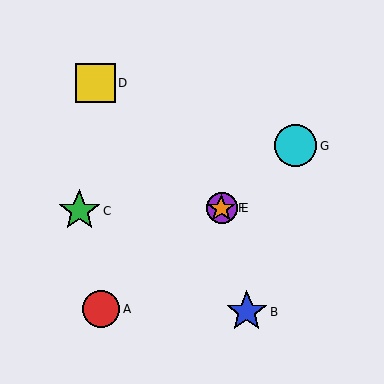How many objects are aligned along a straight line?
4 objects (A, E, F, G) are aligned along a straight line.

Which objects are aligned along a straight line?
Objects A, E, F, G are aligned along a straight line.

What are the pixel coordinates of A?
Object A is at (101, 309).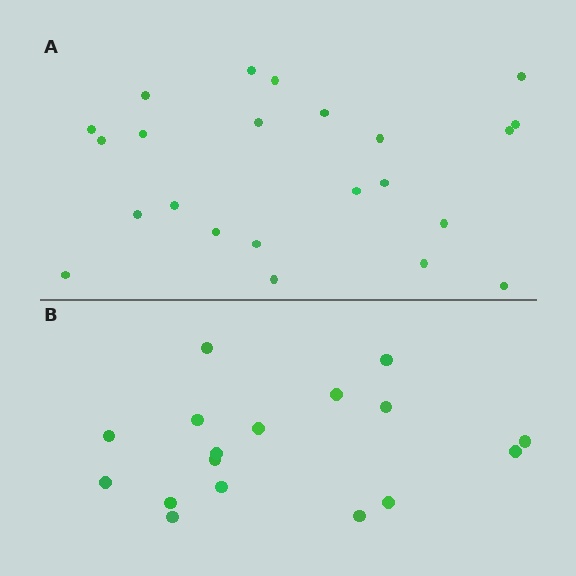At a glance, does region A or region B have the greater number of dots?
Region A (the top region) has more dots.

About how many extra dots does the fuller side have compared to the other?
Region A has about 6 more dots than region B.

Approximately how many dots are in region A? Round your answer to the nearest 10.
About 20 dots. (The exact count is 23, which rounds to 20.)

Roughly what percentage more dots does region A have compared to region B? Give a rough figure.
About 35% more.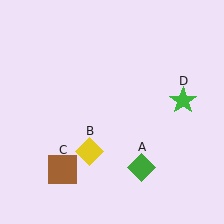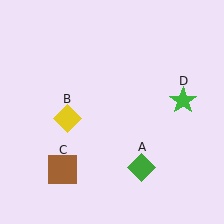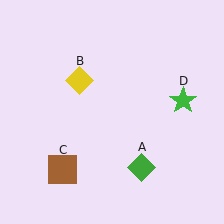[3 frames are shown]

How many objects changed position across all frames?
1 object changed position: yellow diamond (object B).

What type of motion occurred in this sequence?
The yellow diamond (object B) rotated clockwise around the center of the scene.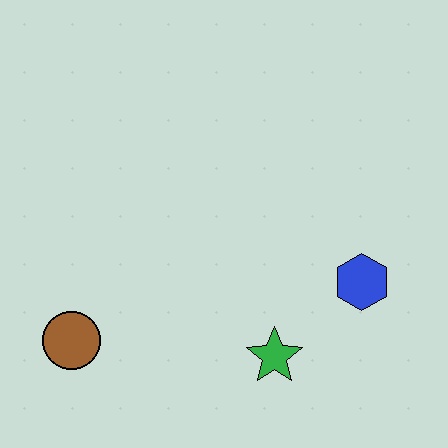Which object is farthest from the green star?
The brown circle is farthest from the green star.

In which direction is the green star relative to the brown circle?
The green star is to the right of the brown circle.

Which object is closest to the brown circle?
The green star is closest to the brown circle.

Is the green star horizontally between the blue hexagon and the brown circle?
Yes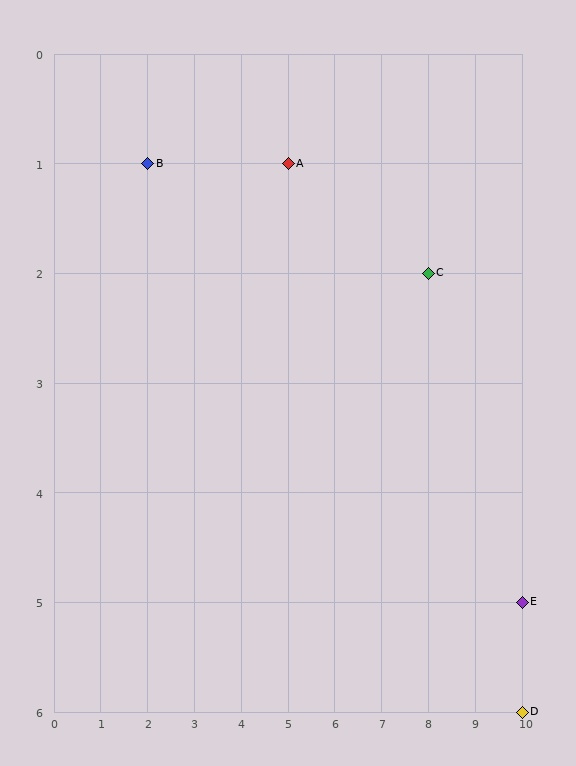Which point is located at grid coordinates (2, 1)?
Point B is at (2, 1).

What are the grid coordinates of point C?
Point C is at grid coordinates (8, 2).